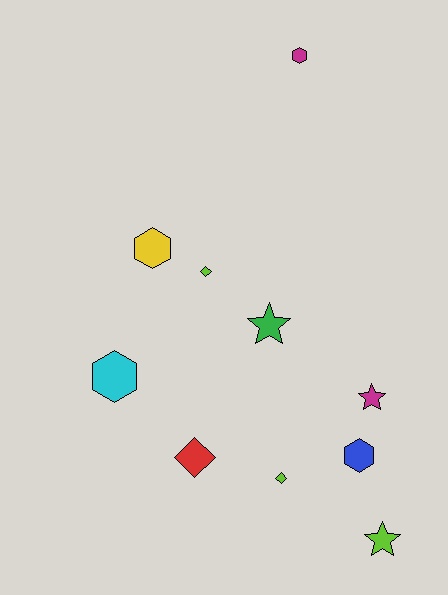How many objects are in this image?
There are 10 objects.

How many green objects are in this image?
There is 1 green object.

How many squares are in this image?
There are no squares.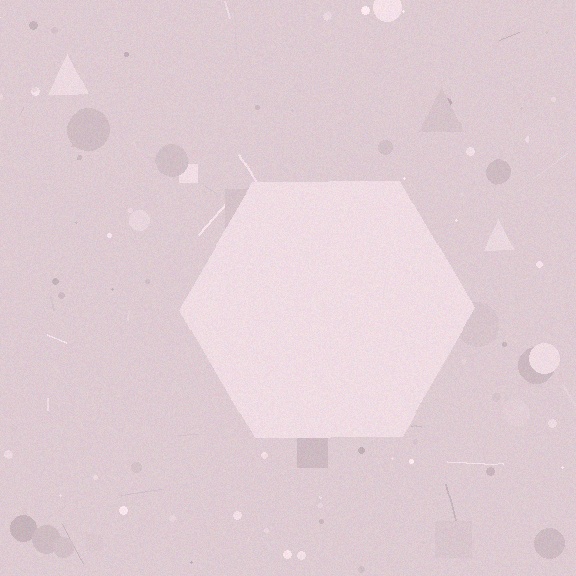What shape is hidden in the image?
A hexagon is hidden in the image.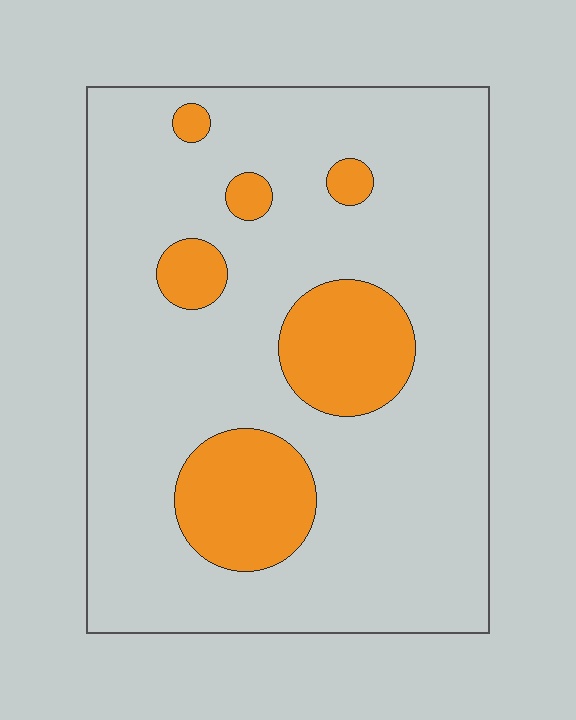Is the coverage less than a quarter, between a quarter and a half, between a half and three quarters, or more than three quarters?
Less than a quarter.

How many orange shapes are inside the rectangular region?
6.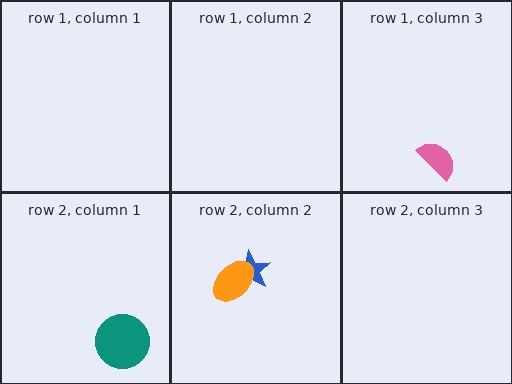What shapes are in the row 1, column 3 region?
The pink semicircle.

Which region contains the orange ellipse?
The row 2, column 2 region.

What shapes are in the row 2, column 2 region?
The blue star, the orange ellipse.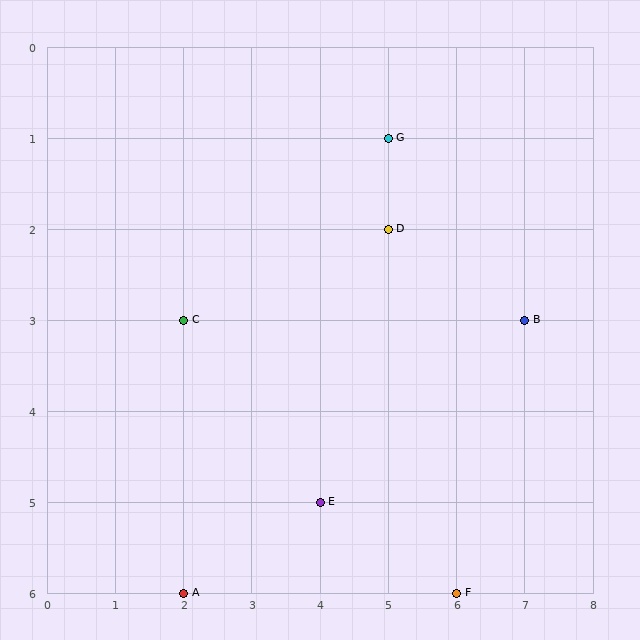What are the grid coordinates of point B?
Point B is at grid coordinates (7, 3).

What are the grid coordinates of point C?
Point C is at grid coordinates (2, 3).